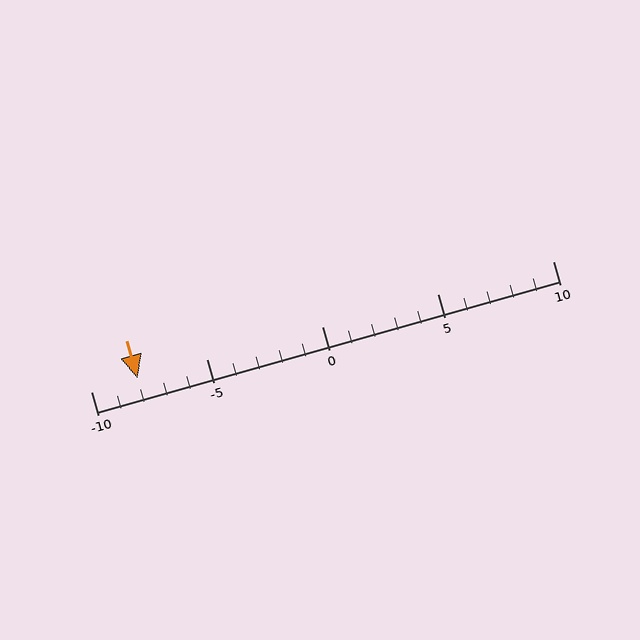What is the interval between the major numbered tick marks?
The major tick marks are spaced 5 units apart.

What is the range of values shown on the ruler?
The ruler shows values from -10 to 10.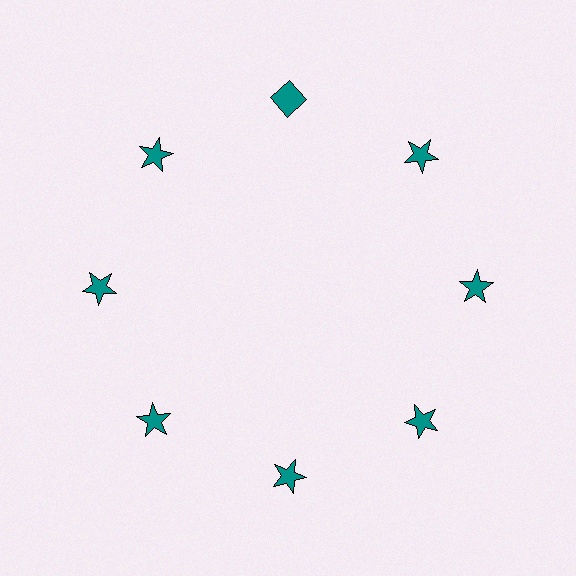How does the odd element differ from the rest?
It has a different shape: diamond instead of star.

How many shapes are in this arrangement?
There are 8 shapes arranged in a ring pattern.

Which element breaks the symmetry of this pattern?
The teal diamond at roughly the 12 o'clock position breaks the symmetry. All other shapes are teal stars.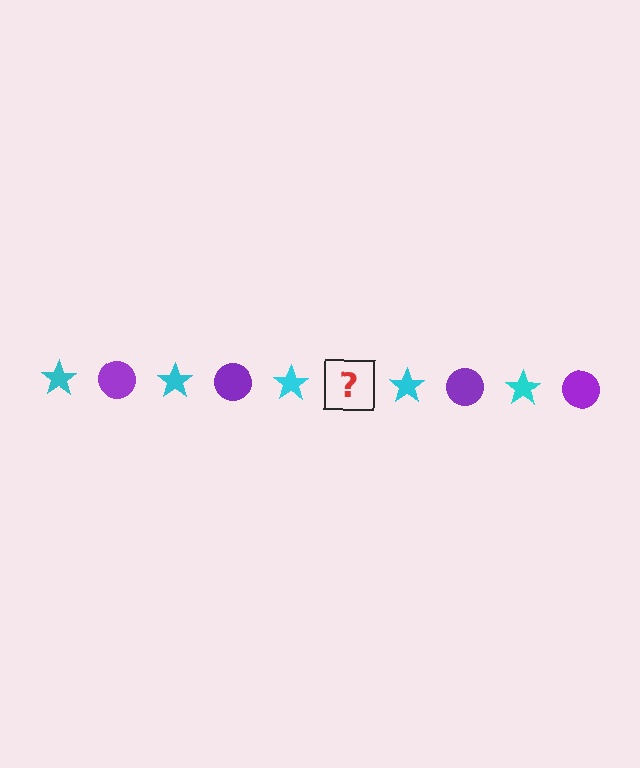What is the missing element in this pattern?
The missing element is a purple circle.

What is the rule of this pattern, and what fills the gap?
The rule is that the pattern alternates between cyan star and purple circle. The gap should be filled with a purple circle.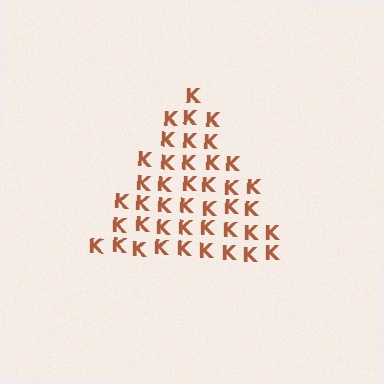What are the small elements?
The small elements are letter K's.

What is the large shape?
The large shape is a triangle.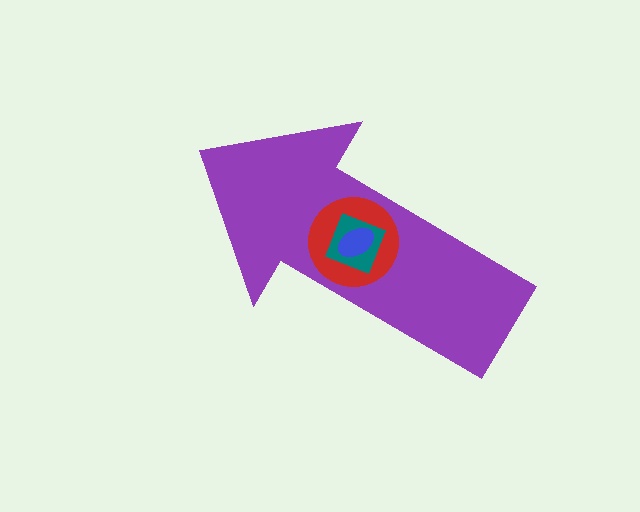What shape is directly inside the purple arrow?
The red circle.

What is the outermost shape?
The purple arrow.